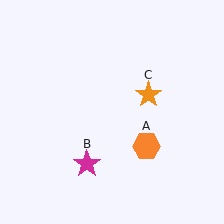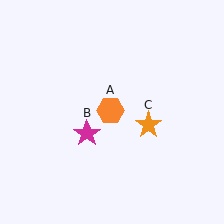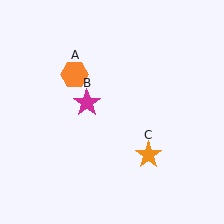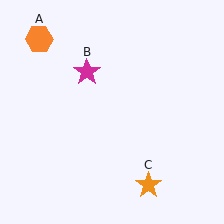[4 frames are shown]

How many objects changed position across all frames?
3 objects changed position: orange hexagon (object A), magenta star (object B), orange star (object C).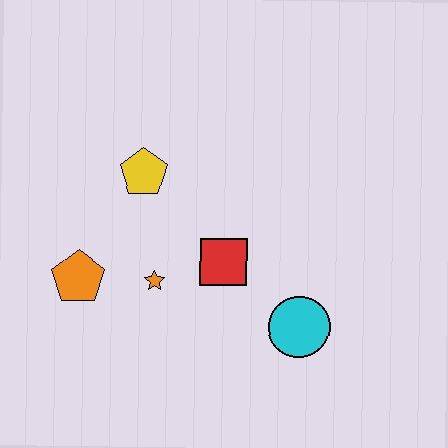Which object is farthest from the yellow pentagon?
The cyan circle is farthest from the yellow pentagon.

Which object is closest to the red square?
The orange star is closest to the red square.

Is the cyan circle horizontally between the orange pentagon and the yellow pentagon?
No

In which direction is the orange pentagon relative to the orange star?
The orange pentagon is to the left of the orange star.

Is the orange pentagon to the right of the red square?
No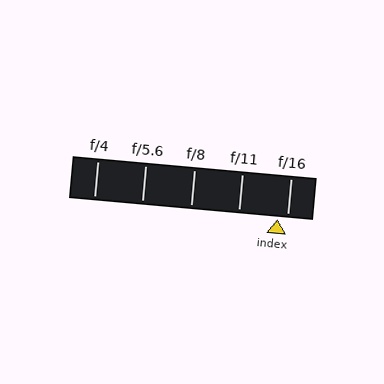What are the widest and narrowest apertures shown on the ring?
The widest aperture shown is f/4 and the narrowest is f/16.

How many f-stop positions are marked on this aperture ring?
There are 5 f-stop positions marked.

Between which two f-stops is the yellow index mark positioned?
The index mark is between f/11 and f/16.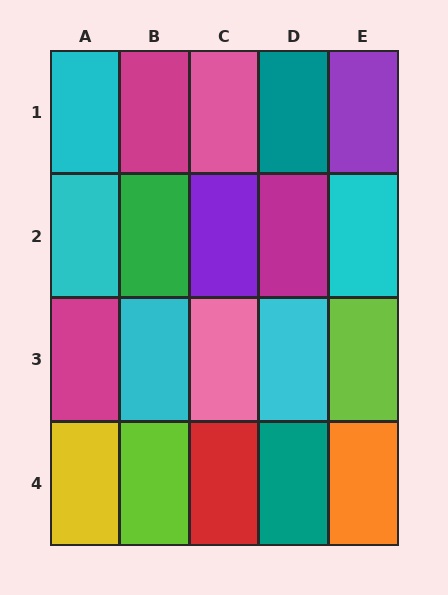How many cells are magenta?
3 cells are magenta.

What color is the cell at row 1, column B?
Magenta.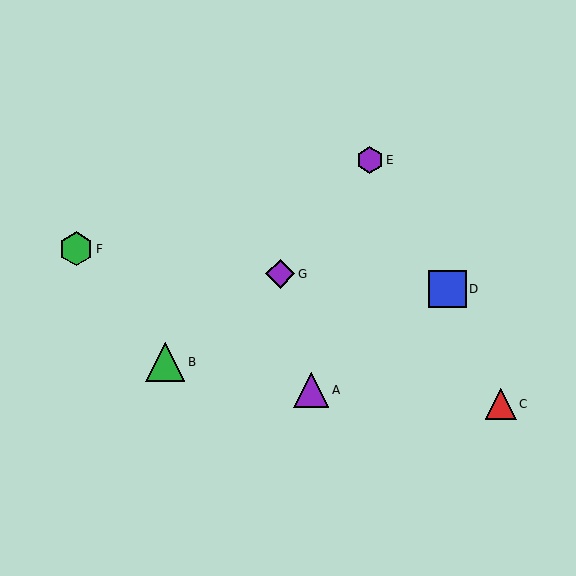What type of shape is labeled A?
Shape A is a purple triangle.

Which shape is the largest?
The green triangle (labeled B) is the largest.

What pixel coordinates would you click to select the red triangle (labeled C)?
Click at (501, 404) to select the red triangle C.